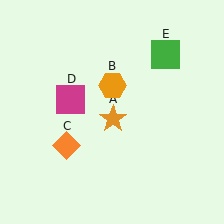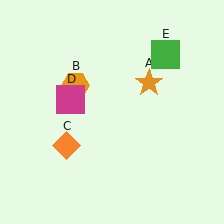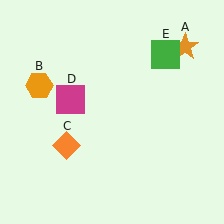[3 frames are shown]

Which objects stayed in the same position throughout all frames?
Orange diamond (object C) and magenta square (object D) and green square (object E) remained stationary.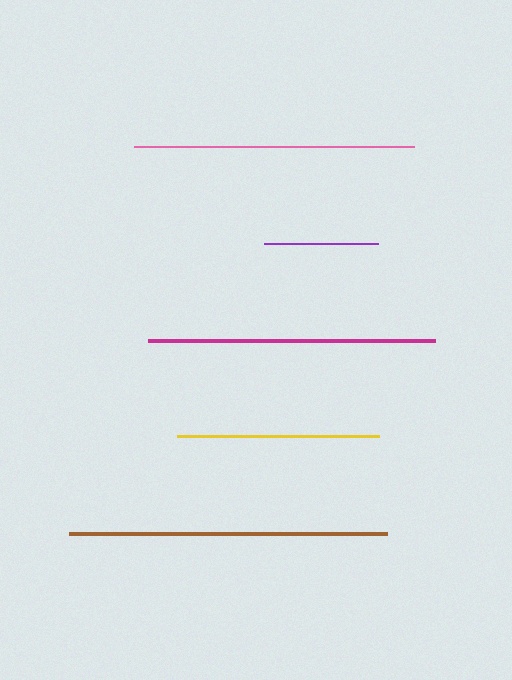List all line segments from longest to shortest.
From longest to shortest: brown, magenta, pink, yellow, purple.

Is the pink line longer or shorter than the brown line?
The brown line is longer than the pink line.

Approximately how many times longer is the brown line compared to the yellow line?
The brown line is approximately 1.6 times the length of the yellow line.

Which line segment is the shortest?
The purple line is the shortest at approximately 114 pixels.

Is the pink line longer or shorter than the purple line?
The pink line is longer than the purple line.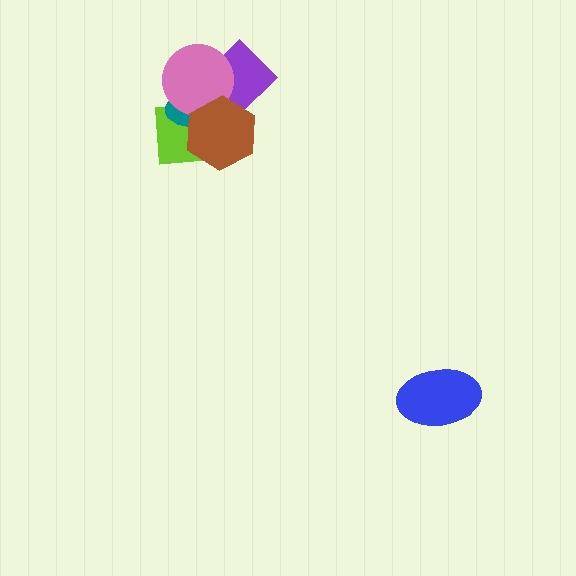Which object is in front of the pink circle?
The brown hexagon is in front of the pink circle.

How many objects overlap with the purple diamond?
3 objects overlap with the purple diamond.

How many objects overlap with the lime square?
4 objects overlap with the lime square.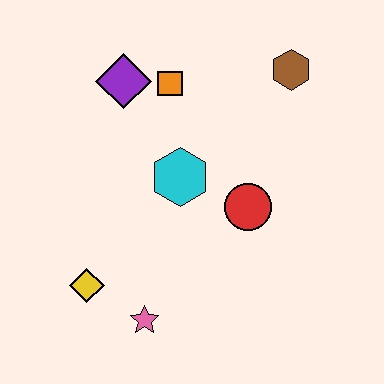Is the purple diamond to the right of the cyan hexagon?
No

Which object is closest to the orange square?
The purple diamond is closest to the orange square.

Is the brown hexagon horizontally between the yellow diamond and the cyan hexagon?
No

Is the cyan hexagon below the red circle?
No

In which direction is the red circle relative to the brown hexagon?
The red circle is below the brown hexagon.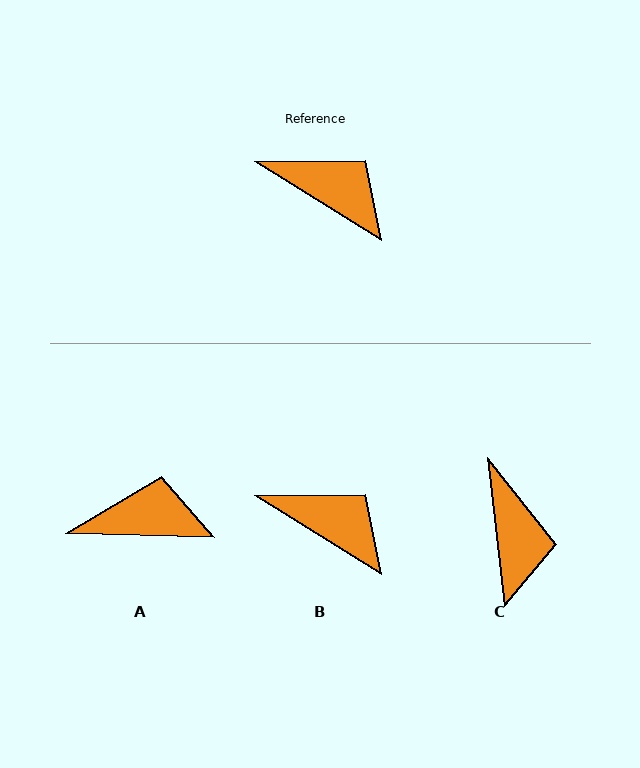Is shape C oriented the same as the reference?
No, it is off by about 51 degrees.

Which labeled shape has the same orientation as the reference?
B.